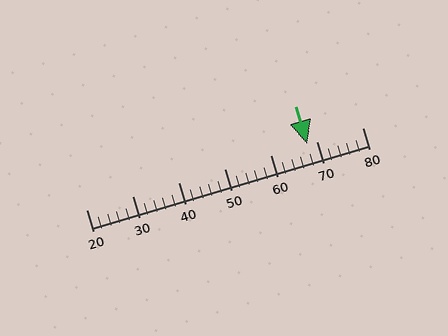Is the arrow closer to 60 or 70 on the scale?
The arrow is closer to 70.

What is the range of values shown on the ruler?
The ruler shows values from 20 to 80.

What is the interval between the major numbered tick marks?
The major tick marks are spaced 10 units apart.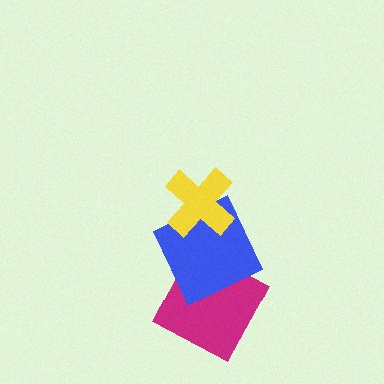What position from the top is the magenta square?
The magenta square is 3rd from the top.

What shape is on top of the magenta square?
The blue square is on top of the magenta square.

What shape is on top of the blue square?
The yellow cross is on top of the blue square.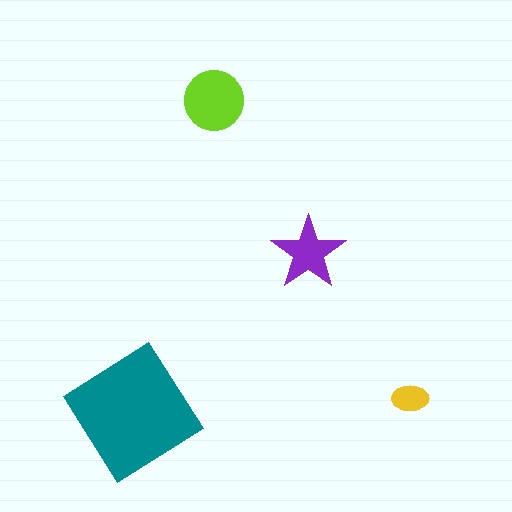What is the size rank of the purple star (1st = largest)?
3rd.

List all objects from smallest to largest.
The yellow ellipse, the purple star, the lime circle, the teal diamond.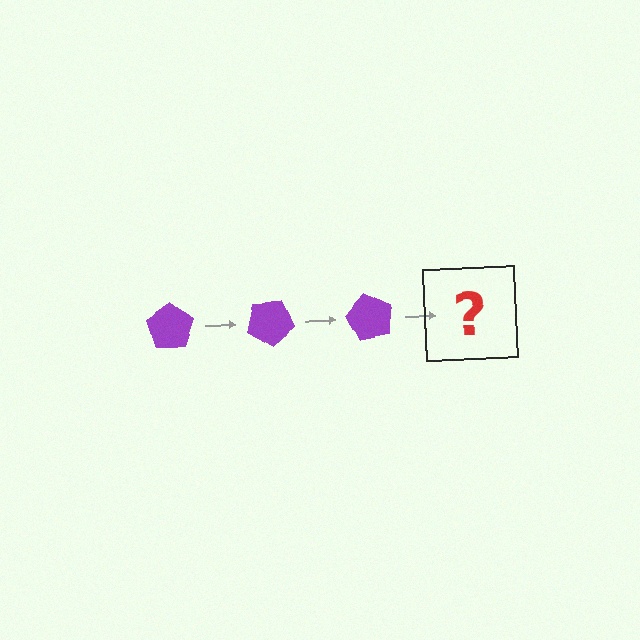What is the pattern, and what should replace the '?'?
The pattern is that the pentagon rotates 30 degrees each step. The '?' should be a purple pentagon rotated 90 degrees.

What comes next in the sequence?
The next element should be a purple pentagon rotated 90 degrees.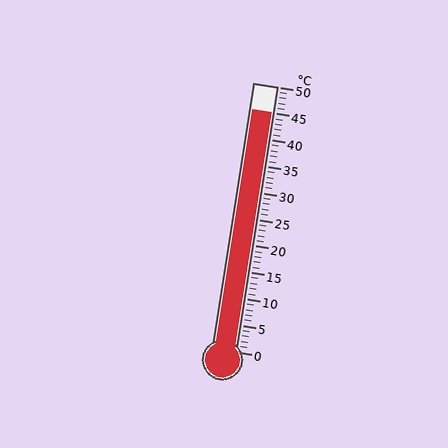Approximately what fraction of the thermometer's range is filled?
The thermometer is filled to approximately 90% of its range.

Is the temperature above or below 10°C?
The temperature is above 10°C.